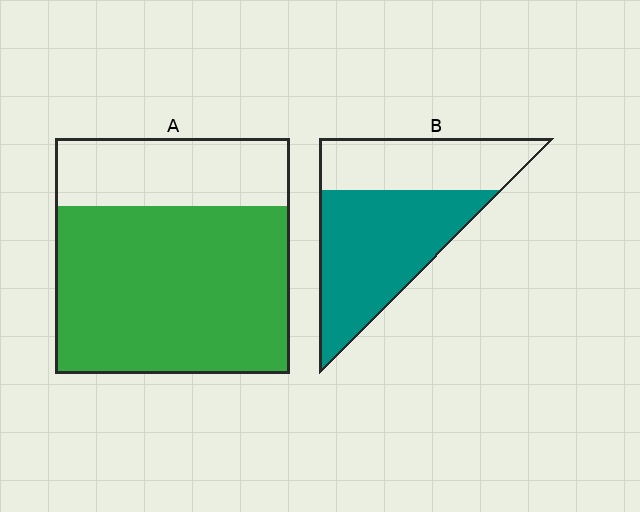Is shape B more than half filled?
Yes.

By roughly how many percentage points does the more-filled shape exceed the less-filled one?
By roughly 10 percentage points (A over B).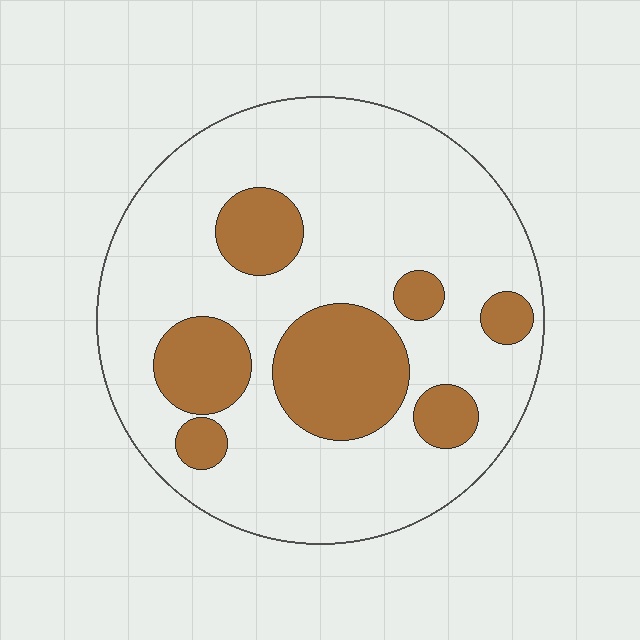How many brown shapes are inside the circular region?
7.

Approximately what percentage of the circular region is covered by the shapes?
Approximately 25%.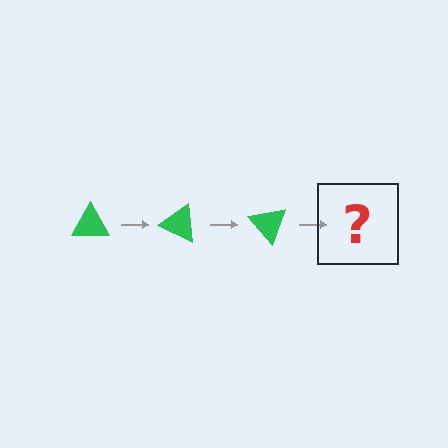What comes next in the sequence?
The next element should be a green triangle rotated 75 degrees.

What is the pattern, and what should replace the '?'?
The pattern is that the triangle rotates 25 degrees each step. The '?' should be a green triangle rotated 75 degrees.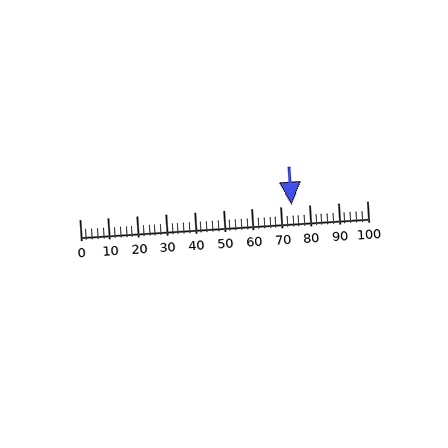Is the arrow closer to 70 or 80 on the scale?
The arrow is closer to 70.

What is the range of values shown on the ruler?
The ruler shows values from 0 to 100.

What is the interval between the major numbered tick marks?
The major tick marks are spaced 10 units apart.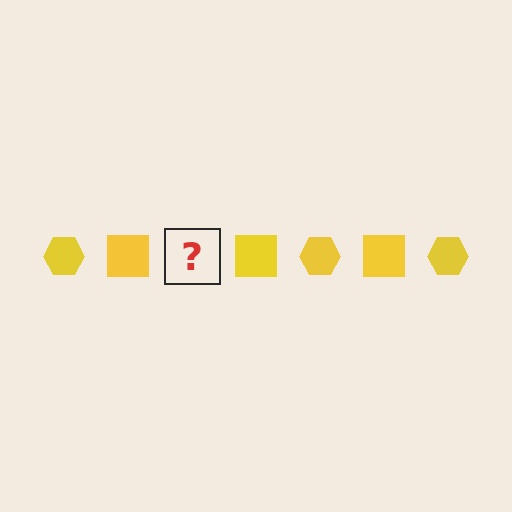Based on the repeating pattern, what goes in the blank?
The blank should be a yellow hexagon.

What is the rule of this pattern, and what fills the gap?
The rule is that the pattern cycles through hexagon, square shapes in yellow. The gap should be filled with a yellow hexagon.